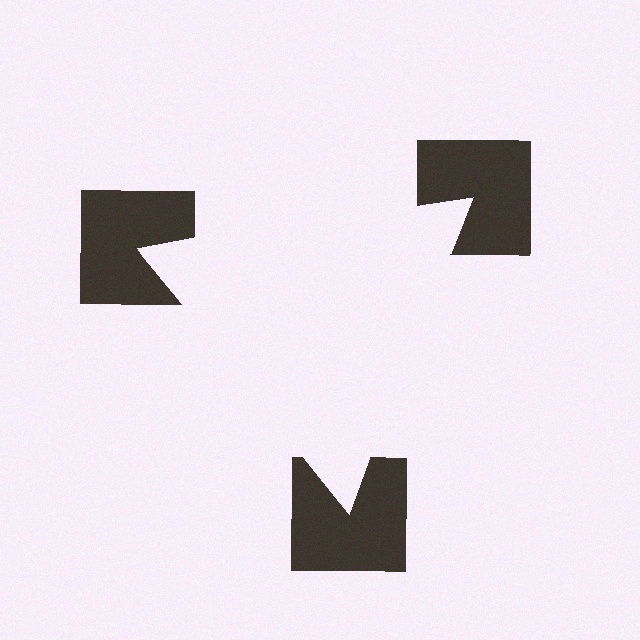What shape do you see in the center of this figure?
An illusory triangle — its edges are inferred from the aligned wedge cuts in the notched squares, not physically drawn.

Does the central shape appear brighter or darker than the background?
It typically appears slightly brighter than the background, even though no actual brightness change is drawn.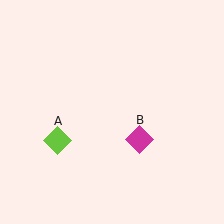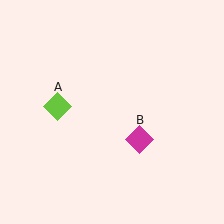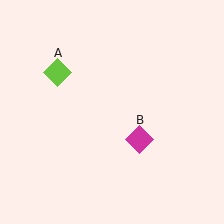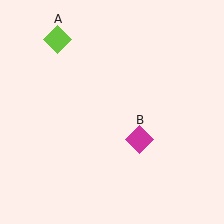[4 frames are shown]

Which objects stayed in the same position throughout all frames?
Magenta diamond (object B) remained stationary.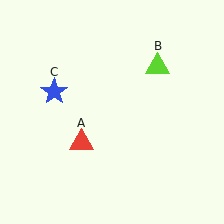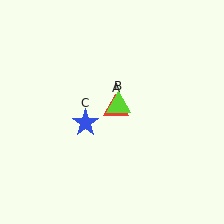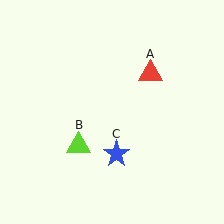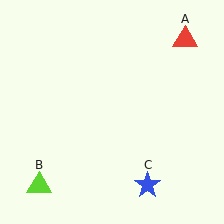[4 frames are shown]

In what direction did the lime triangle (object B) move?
The lime triangle (object B) moved down and to the left.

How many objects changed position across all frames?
3 objects changed position: red triangle (object A), lime triangle (object B), blue star (object C).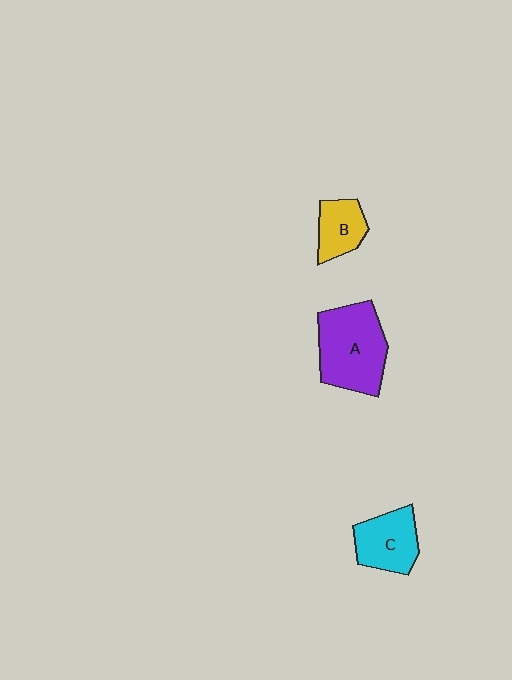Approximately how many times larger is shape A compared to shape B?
Approximately 2.1 times.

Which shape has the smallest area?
Shape B (yellow).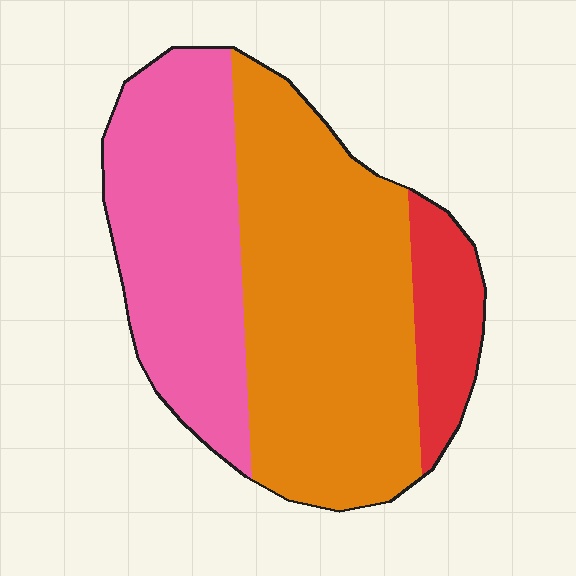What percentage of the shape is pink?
Pink covers around 35% of the shape.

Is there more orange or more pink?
Orange.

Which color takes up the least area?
Red, at roughly 10%.